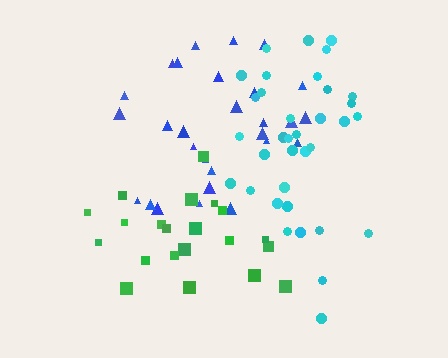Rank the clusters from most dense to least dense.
cyan, green, blue.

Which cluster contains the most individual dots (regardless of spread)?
Cyan (35).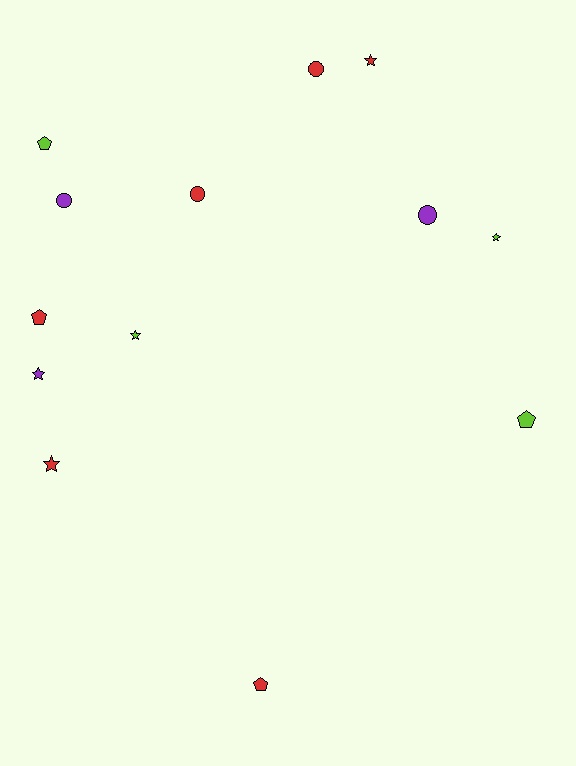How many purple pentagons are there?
There are no purple pentagons.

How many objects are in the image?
There are 13 objects.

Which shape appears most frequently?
Star, with 5 objects.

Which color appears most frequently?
Red, with 6 objects.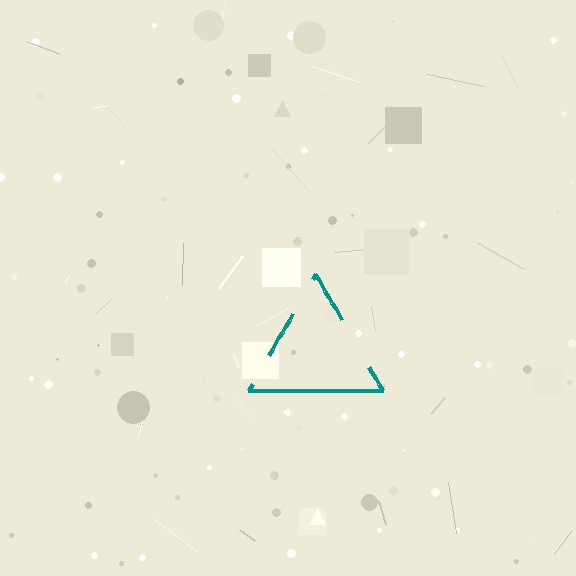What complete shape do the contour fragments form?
The contour fragments form a triangle.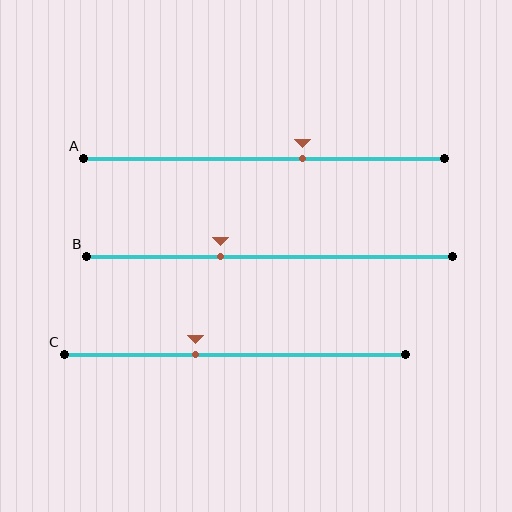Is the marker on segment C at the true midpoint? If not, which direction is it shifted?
No, the marker on segment C is shifted to the left by about 11% of the segment length.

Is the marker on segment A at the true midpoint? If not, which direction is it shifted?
No, the marker on segment A is shifted to the right by about 11% of the segment length.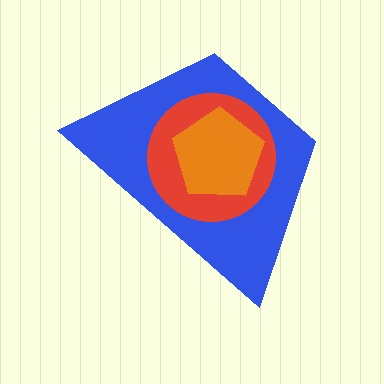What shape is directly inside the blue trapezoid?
The red circle.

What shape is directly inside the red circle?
The orange pentagon.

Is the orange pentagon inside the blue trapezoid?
Yes.